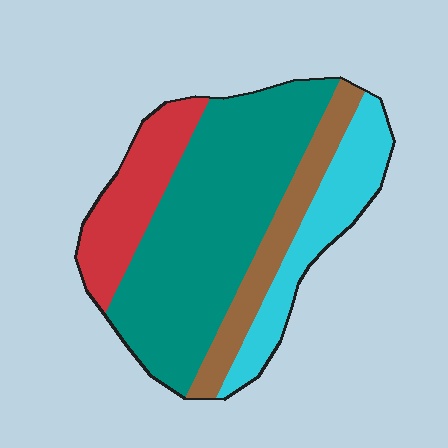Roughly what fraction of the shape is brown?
Brown takes up less than a quarter of the shape.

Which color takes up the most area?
Teal, at roughly 50%.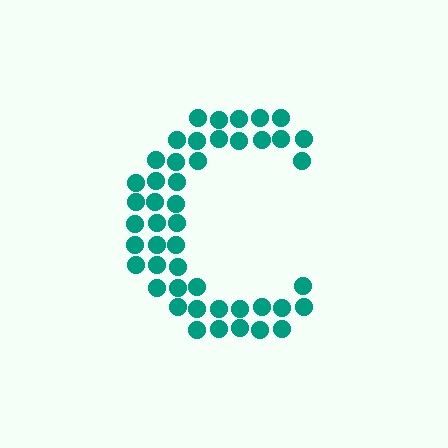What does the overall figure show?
The overall figure shows the letter C.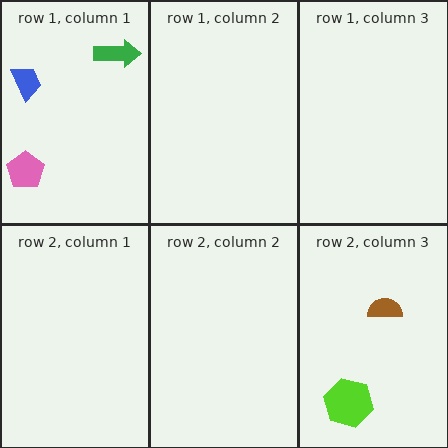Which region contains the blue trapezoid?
The row 1, column 1 region.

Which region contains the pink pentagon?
The row 1, column 1 region.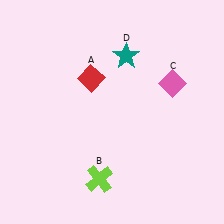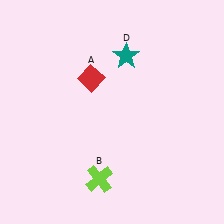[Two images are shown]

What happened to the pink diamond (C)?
The pink diamond (C) was removed in Image 2. It was in the top-right area of Image 1.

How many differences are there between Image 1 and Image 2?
There is 1 difference between the two images.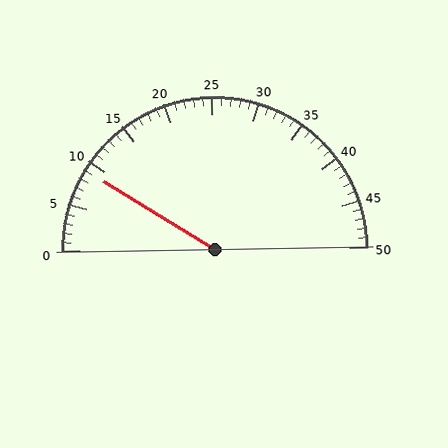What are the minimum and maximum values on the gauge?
The gauge ranges from 0 to 50.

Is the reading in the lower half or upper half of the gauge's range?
The reading is in the lower half of the range (0 to 50).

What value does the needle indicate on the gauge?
The needle indicates approximately 9.